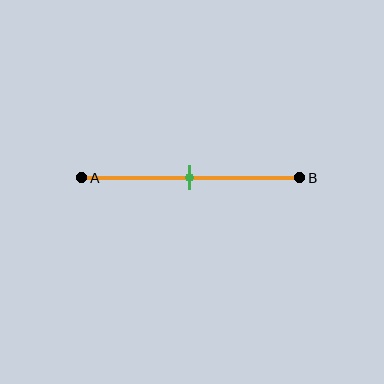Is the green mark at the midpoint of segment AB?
Yes, the mark is approximately at the midpoint.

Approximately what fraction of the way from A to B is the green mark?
The green mark is approximately 50% of the way from A to B.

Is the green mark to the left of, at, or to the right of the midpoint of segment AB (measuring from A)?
The green mark is approximately at the midpoint of segment AB.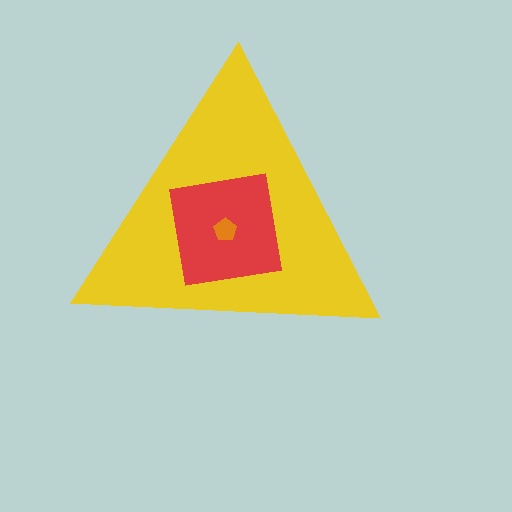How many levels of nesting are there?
3.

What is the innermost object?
The orange pentagon.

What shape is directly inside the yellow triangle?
The red square.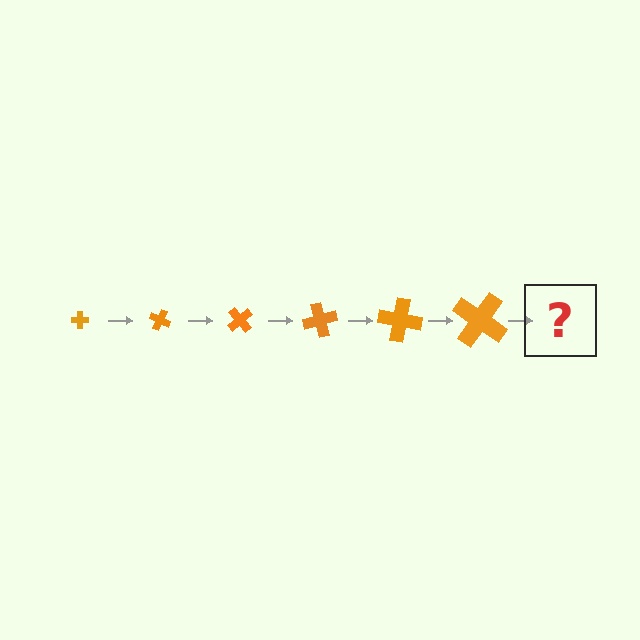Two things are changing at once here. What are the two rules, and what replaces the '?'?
The two rules are that the cross grows larger each step and it rotates 25 degrees each step. The '?' should be a cross, larger than the previous one and rotated 150 degrees from the start.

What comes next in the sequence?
The next element should be a cross, larger than the previous one and rotated 150 degrees from the start.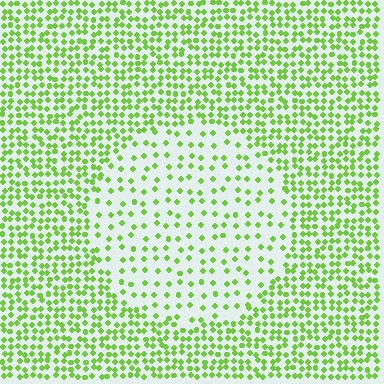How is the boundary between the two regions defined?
The boundary is defined by a change in element density (approximately 2.4x ratio). All elements are the same color, size, and shape.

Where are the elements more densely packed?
The elements are more densely packed outside the circle boundary.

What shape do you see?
I see a circle.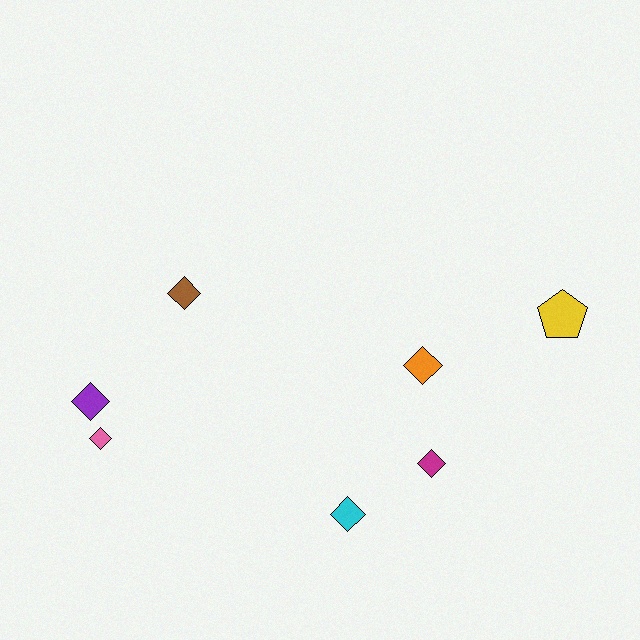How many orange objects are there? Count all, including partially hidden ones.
There is 1 orange object.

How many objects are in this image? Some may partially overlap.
There are 7 objects.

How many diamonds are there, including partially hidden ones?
There are 6 diamonds.